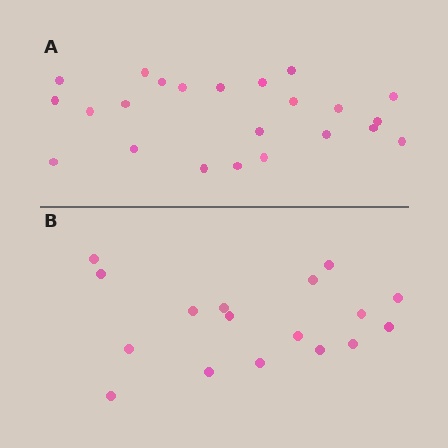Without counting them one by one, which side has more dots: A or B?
Region A (the top region) has more dots.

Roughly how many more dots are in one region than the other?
Region A has about 6 more dots than region B.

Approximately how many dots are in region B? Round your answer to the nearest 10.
About 20 dots. (The exact count is 17, which rounds to 20.)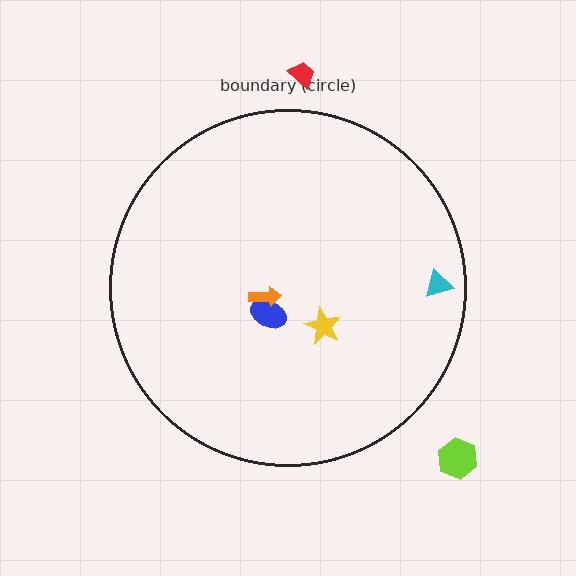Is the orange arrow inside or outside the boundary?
Inside.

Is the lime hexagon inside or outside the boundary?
Outside.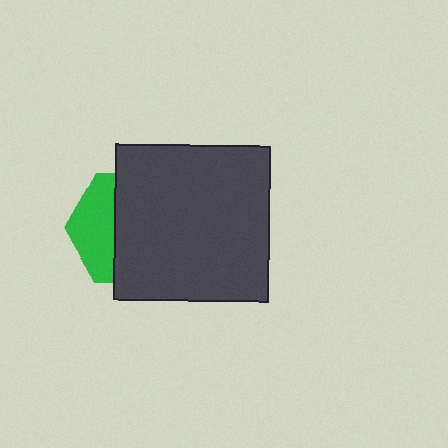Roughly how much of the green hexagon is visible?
A small part of it is visible (roughly 36%).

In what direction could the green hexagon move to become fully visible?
The green hexagon could move left. That would shift it out from behind the dark gray square entirely.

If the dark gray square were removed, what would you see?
You would see the complete green hexagon.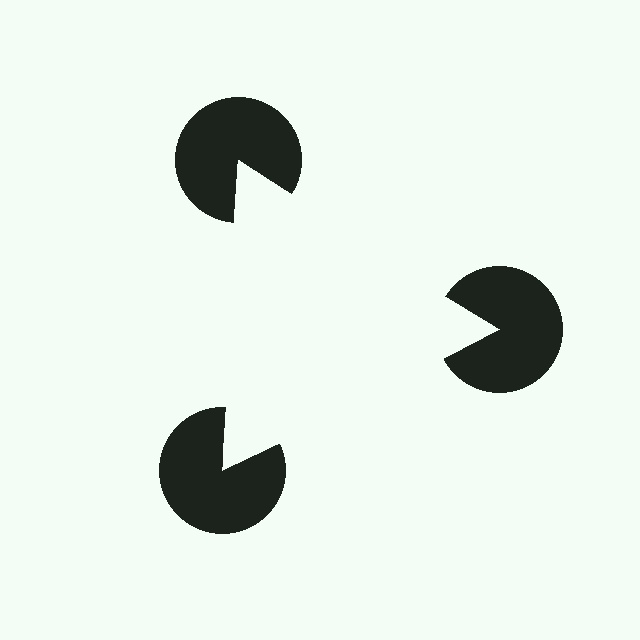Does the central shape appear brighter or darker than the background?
It typically appears slightly brighter than the background, even though no actual brightness change is drawn.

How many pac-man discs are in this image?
There are 3 — one at each vertex of the illusory triangle.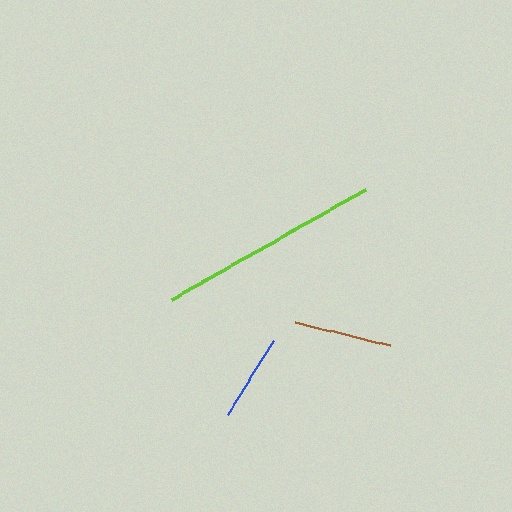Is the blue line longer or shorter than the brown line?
The brown line is longer than the blue line.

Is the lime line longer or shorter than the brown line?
The lime line is longer than the brown line.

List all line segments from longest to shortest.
From longest to shortest: lime, brown, blue.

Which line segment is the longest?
The lime line is the longest at approximately 223 pixels.